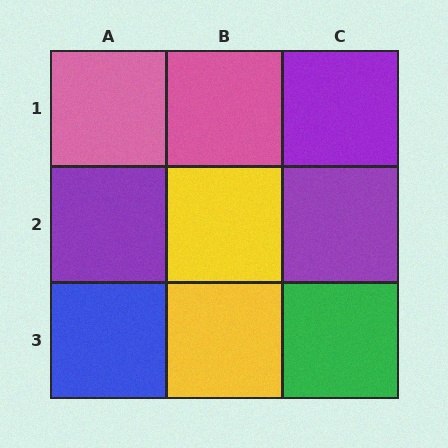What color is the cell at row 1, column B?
Pink.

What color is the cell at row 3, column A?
Blue.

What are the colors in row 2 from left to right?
Purple, yellow, purple.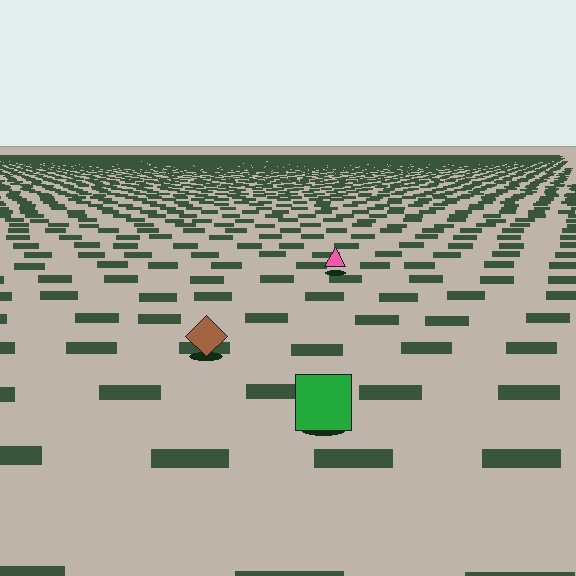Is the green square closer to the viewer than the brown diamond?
Yes. The green square is closer — you can tell from the texture gradient: the ground texture is coarser near it.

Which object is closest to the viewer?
The green square is closest. The texture marks near it are larger and more spread out.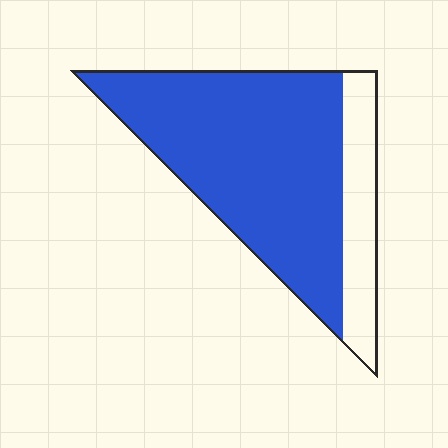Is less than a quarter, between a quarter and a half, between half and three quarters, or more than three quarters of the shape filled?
More than three quarters.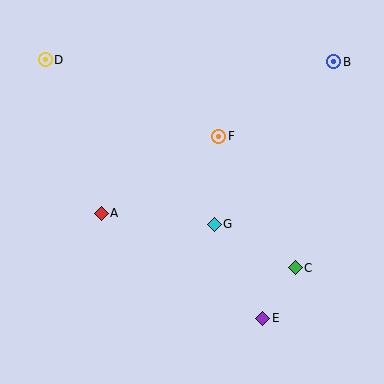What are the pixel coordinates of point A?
Point A is at (101, 213).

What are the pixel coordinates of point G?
Point G is at (214, 224).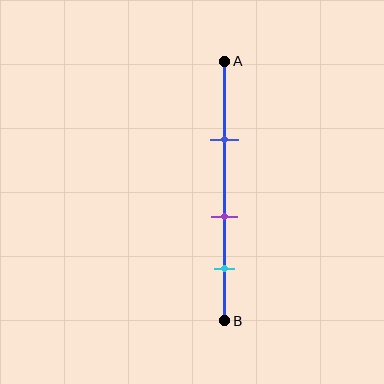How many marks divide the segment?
There are 3 marks dividing the segment.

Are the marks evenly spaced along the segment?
Yes, the marks are approximately evenly spaced.